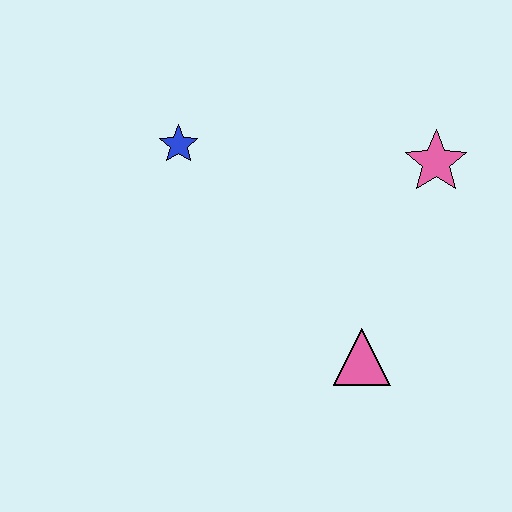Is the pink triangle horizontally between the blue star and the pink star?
Yes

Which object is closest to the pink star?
The pink triangle is closest to the pink star.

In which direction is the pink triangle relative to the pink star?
The pink triangle is below the pink star.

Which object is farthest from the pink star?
The blue star is farthest from the pink star.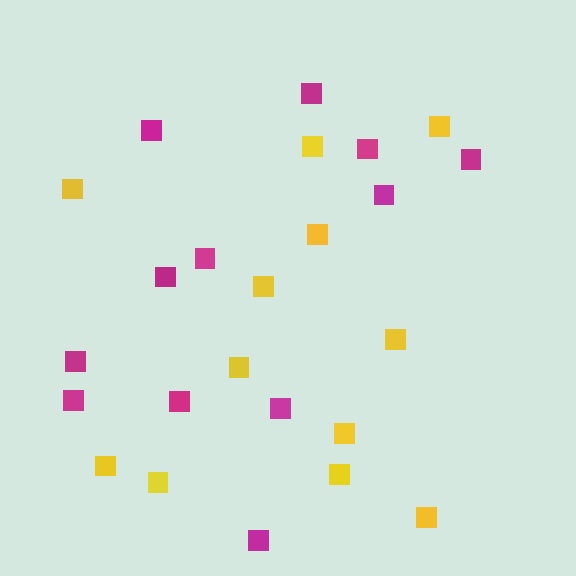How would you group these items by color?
There are 2 groups: one group of magenta squares (12) and one group of yellow squares (12).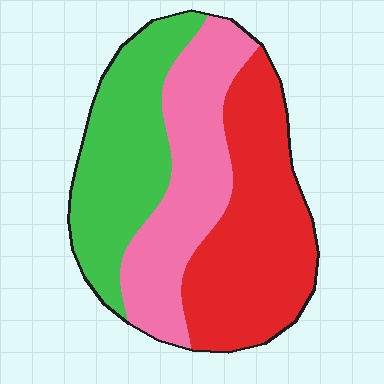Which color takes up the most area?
Red, at roughly 40%.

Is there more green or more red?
Red.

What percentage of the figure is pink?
Pink takes up between a sixth and a third of the figure.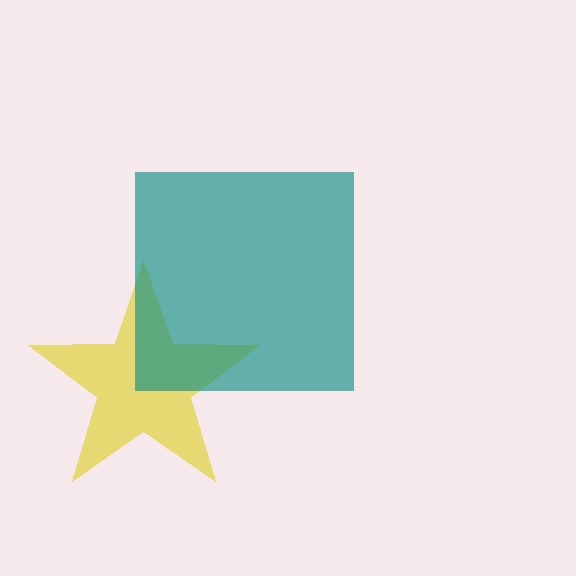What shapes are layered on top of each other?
The layered shapes are: a yellow star, a teal square.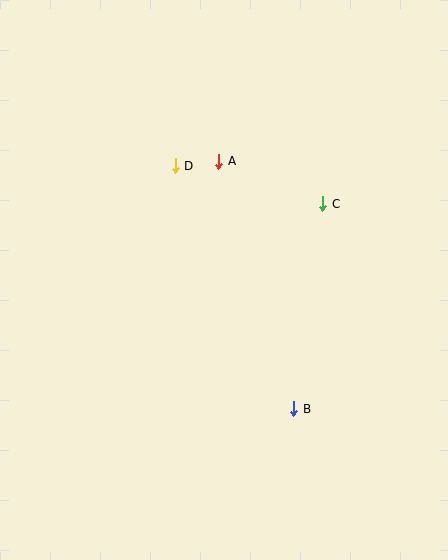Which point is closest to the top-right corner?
Point C is closest to the top-right corner.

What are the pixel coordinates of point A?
Point A is at (219, 161).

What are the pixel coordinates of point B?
Point B is at (294, 409).